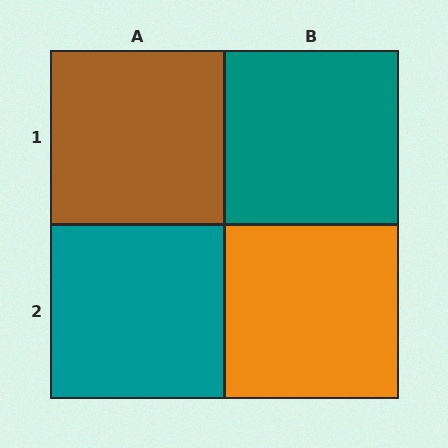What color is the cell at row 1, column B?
Teal.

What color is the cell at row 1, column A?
Brown.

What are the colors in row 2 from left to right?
Teal, orange.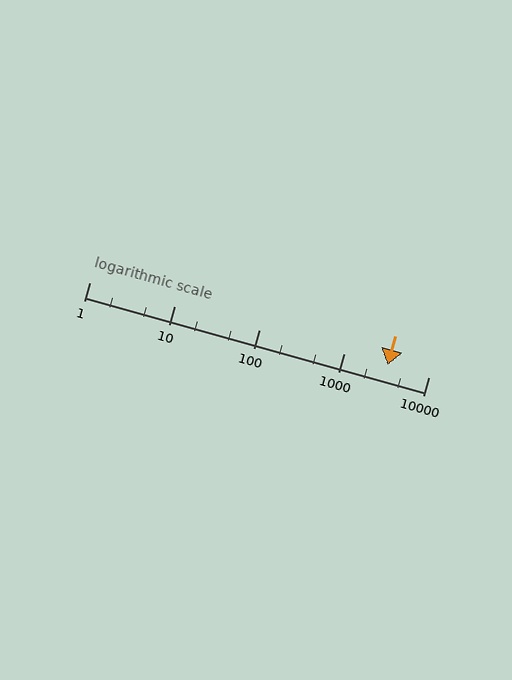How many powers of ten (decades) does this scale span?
The scale spans 4 decades, from 1 to 10000.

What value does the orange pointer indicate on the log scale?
The pointer indicates approximately 3300.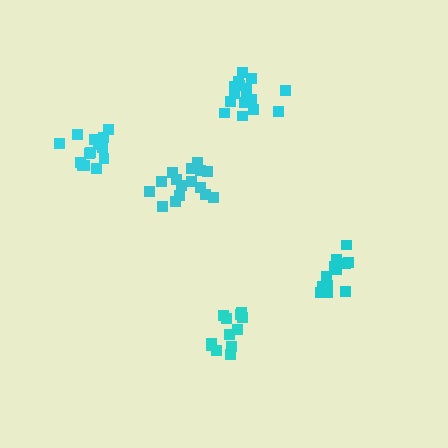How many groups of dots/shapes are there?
There are 5 groups.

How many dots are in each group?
Group 1: 12 dots, Group 2: 14 dots, Group 3: 12 dots, Group 4: 16 dots, Group 5: 16 dots (70 total).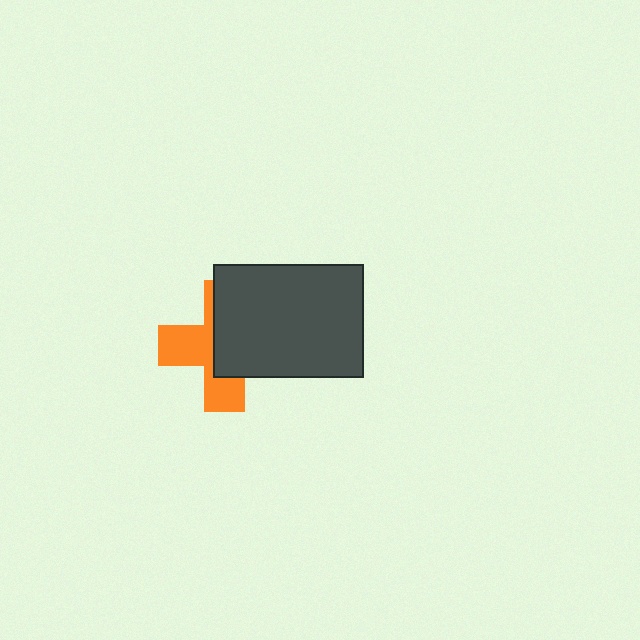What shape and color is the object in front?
The object in front is a dark gray rectangle.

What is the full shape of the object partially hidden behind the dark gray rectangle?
The partially hidden object is an orange cross.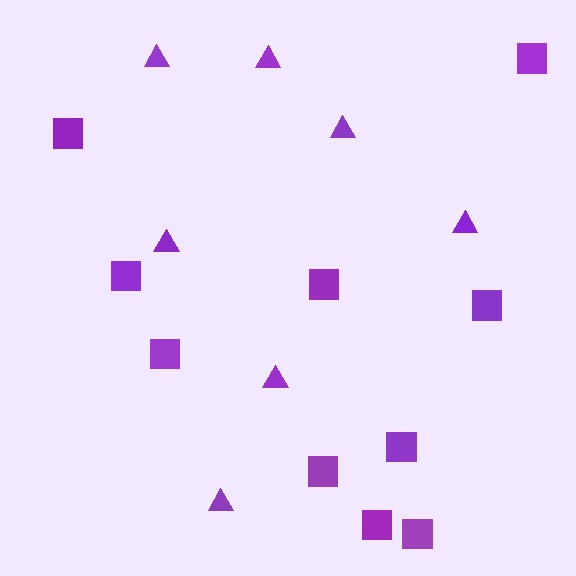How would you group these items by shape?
There are 2 groups: one group of squares (10) and one group of triangles (7).